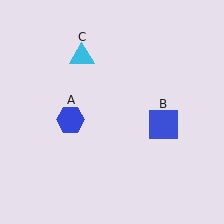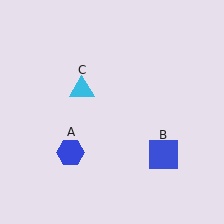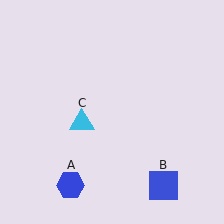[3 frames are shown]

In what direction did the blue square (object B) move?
The blue square (object B) moved down.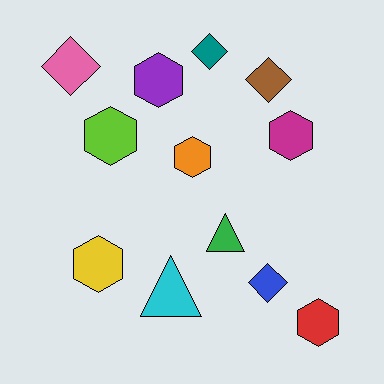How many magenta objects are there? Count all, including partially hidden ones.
There is 1 magenta object.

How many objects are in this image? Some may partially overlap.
There are 12 objects.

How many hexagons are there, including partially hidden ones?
There are 6 hexagons.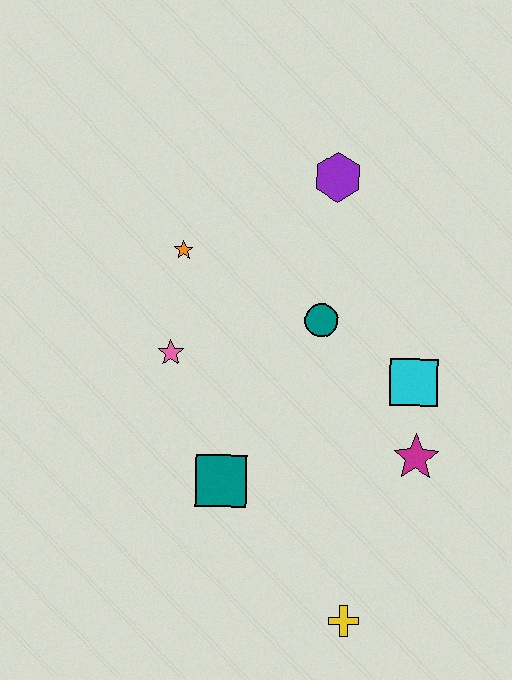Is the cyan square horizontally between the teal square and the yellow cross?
No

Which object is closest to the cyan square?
The magenta star is closest to the cyan square.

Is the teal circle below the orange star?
Yes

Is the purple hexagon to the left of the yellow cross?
Yes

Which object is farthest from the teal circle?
The yellow cross is farthest from the teal circle.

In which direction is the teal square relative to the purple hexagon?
The teal square is below the purple hexagon.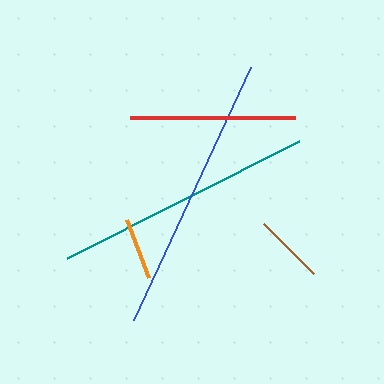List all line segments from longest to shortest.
From longest to shortest: blue, teal, red, brown, orange.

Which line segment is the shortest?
The orange line is the shortest at approximately 62 pixels.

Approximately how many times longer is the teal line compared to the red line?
The teal line is approximately 1.6 times the length of the red line.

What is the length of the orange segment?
The orange segment is approximately 62 pixels long.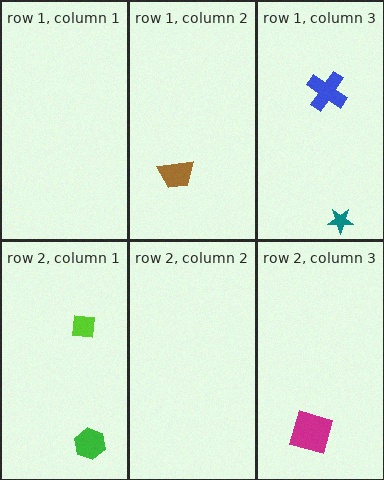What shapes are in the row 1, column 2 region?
The brown trapezoid.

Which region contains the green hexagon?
The row 2, column 1 region.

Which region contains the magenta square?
The row 2, column 3 region.